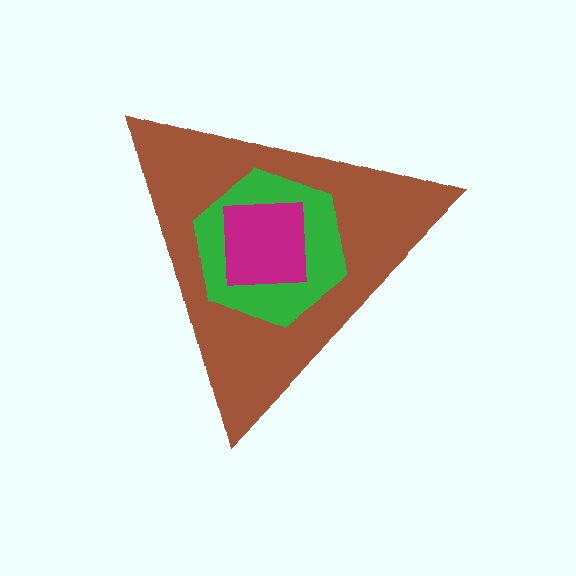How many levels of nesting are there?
3.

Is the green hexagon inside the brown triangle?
Yes.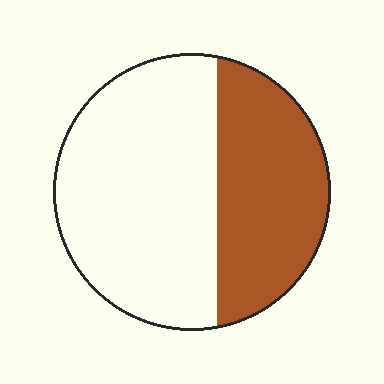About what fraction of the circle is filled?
About three eighths (3/8).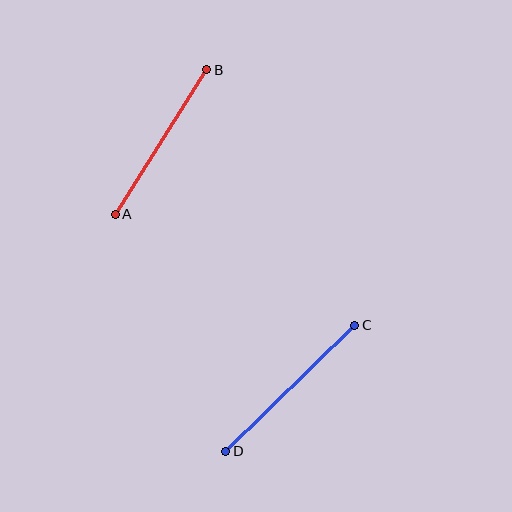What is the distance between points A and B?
The distance is approximately 171 pixels.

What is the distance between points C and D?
The distance is approximately 180 pixels.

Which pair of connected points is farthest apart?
Points C and D are farthest apart.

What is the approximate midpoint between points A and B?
The midpoint is at approximately (161, 142) pixels.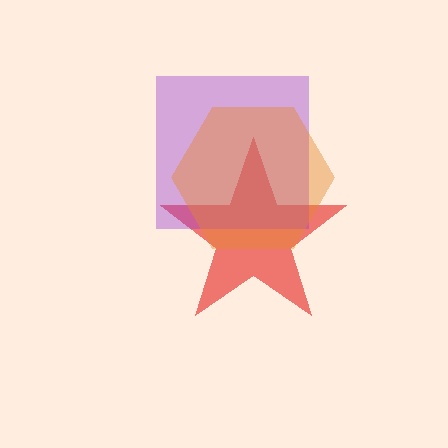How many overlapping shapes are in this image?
There are 3 overlapping shapes in the image.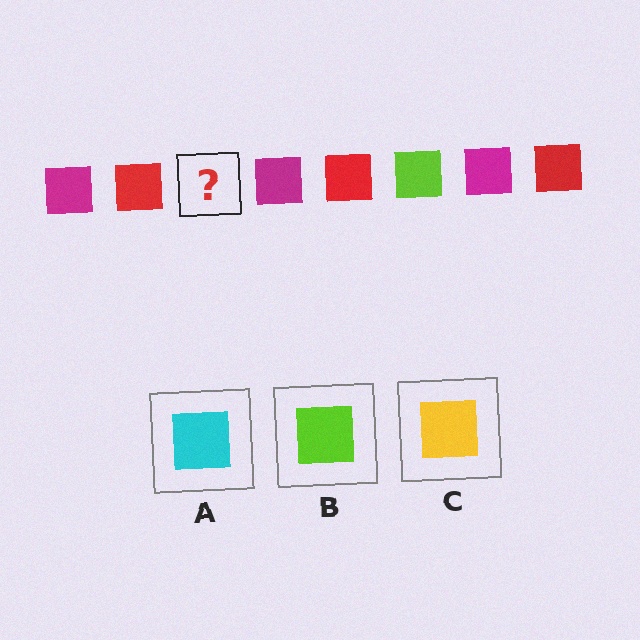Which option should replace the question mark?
Option B.